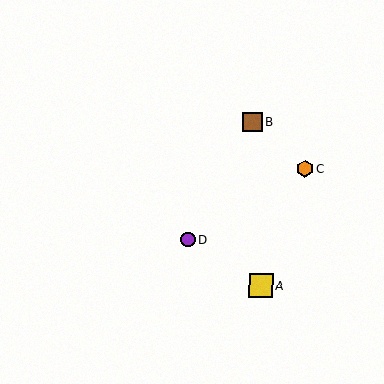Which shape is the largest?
The yellow square (labeled A) is the largest.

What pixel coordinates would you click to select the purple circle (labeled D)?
Click at (188, 240) to select the purple circle D.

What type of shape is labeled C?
Shape C is an orange hexagon.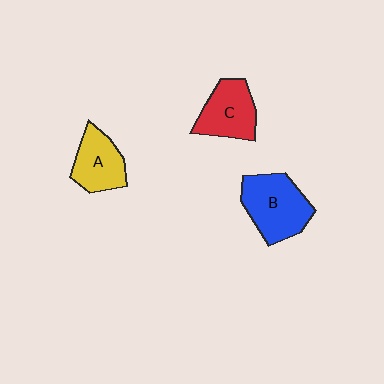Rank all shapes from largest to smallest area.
From largest to smallest: B (blue), C (red), A (yellow).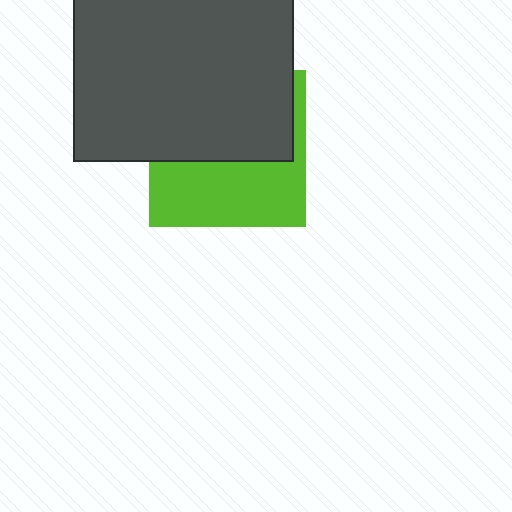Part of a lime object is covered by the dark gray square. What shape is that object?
It is a square.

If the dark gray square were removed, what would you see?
You would see the complete lime square.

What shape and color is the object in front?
The object in front is a dark gray square.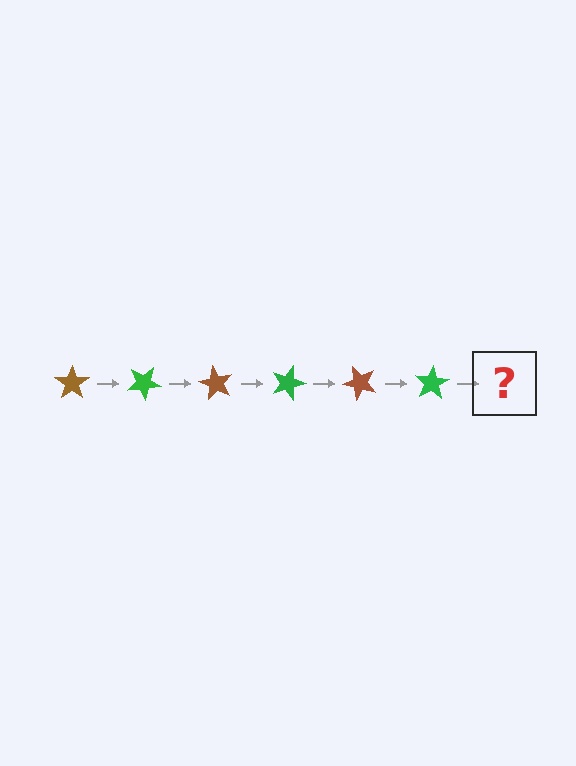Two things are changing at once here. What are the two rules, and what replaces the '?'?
The two rules are that it rotates 30 degrees each step and the color cycles through brown and green. The '?' should be a brown star, rotated 180 degrees from the start.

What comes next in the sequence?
The next element should be a brown star, rotated 180 degrees from the start.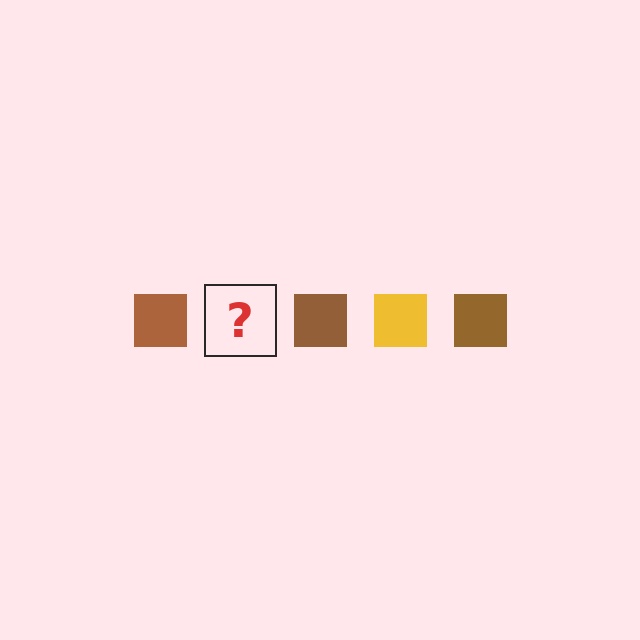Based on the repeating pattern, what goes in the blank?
The blank should be a yellow square.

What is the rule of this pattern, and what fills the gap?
The rule is that the pattern cycles through brown, yellow squares. The gap should be filled with a yellow square.